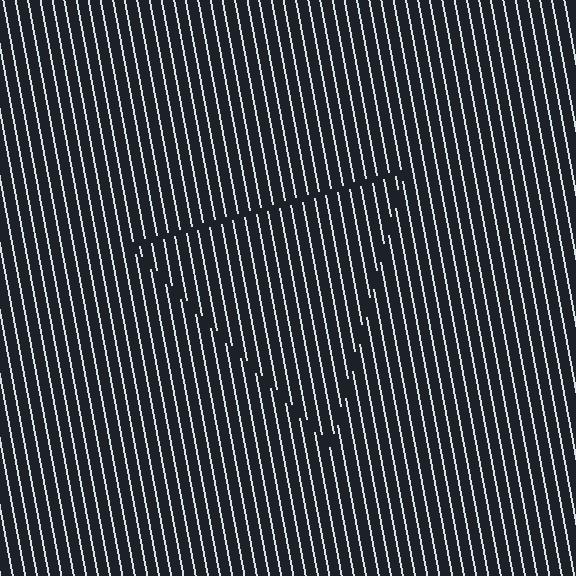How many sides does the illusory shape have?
3 sides — the line-ends trace a triangle.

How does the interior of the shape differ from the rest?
The interior of the shape contains the same grating, shifted by half a period — the contour is defined by the phase discontinuity where line-ends from the inner and outer gratings abut.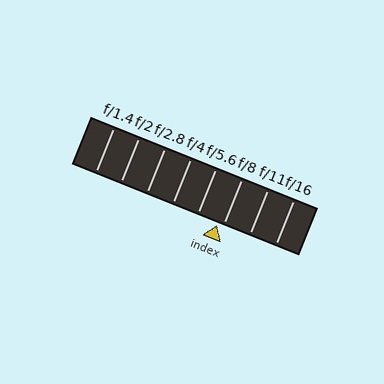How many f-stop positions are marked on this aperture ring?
There are 8 f-stop positions marked.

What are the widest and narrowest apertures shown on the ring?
The widest aperture shown is f/1.4 and the narrowest is f/16.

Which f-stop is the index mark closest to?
The index mark is closest to f/8.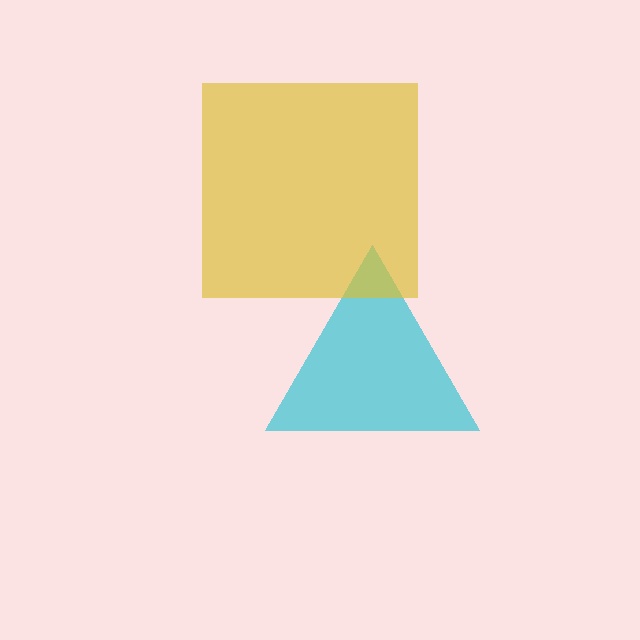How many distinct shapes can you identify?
There are 2 distinct shapes: a cyan triangle, a yellow square.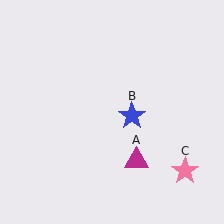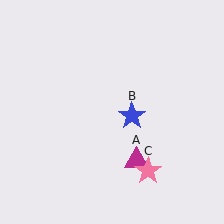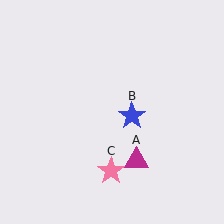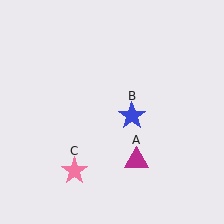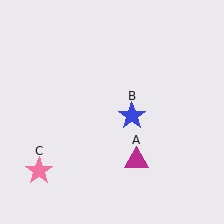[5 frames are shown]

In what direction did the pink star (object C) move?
The pink star (object C) moved left.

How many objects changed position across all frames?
1 object changed position: pink star (object C).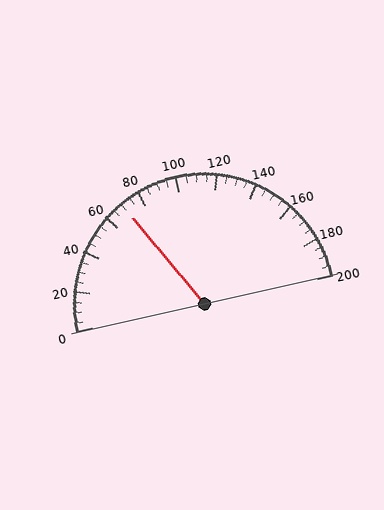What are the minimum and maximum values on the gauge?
The gauge ranges from 0 to 200.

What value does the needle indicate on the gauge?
The needle indicates approximately 70.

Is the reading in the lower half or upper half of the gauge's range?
The reading is in the lower half of the range (0 to 200).